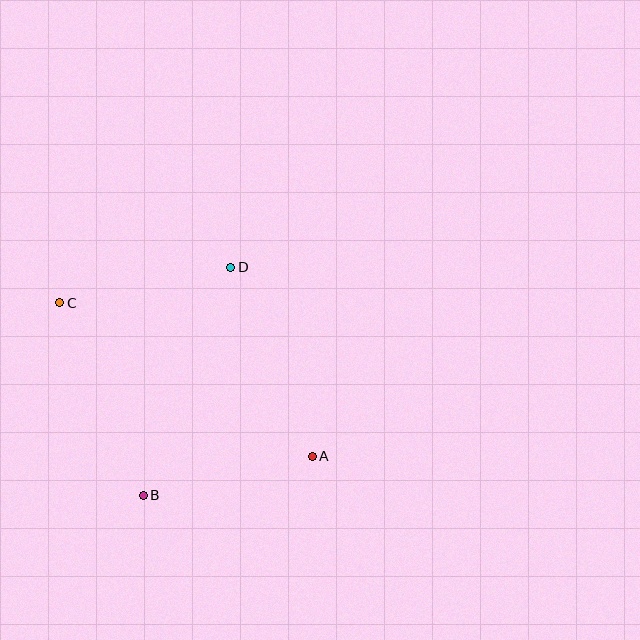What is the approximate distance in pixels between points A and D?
The distance between A and D is approximately 206 pixels.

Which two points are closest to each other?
Points A and B are closest to each other.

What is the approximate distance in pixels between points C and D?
The distance between C and D is approximately 175 pixels.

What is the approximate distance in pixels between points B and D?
The distance between B and D is approximately 244 pixels.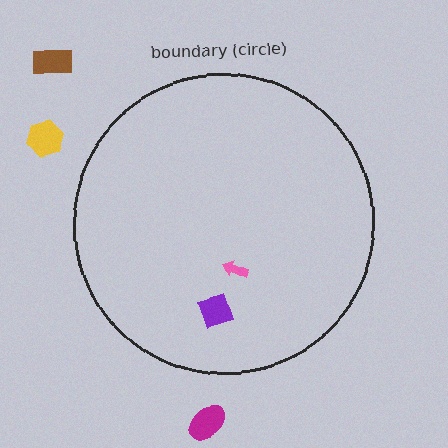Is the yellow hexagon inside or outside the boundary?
Outside.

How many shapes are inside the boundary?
2 inside, 3 outside.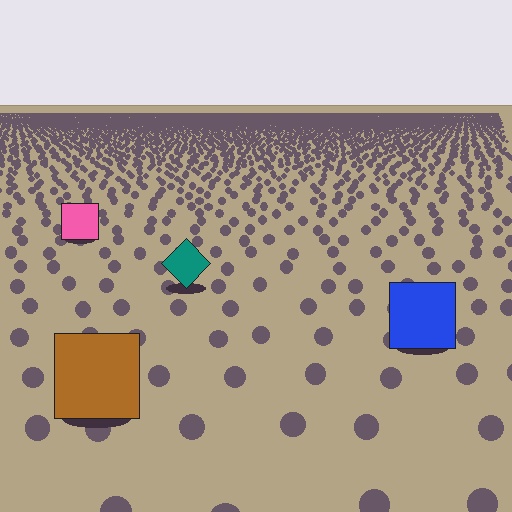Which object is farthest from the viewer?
The pink square is farthest from the viewer. It appears smaller and the ground texture around it is denser.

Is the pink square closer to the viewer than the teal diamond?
No. The teal diamond is closer — you can tell from the texture gradient: the ground texture is coarser near it.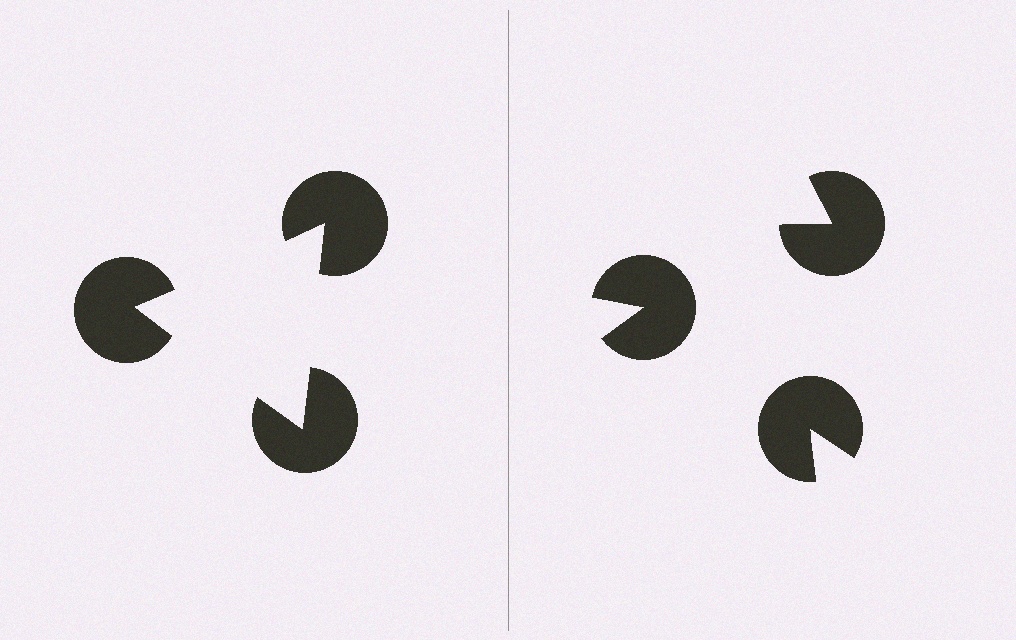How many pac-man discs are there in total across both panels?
6 — 3 on each side.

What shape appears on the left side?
An illusory triangle.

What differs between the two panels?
The pac-man discs are positioned identically on both sides; only the wedge orientations differ. On the left they align to a triangle; on the right they are misaligned.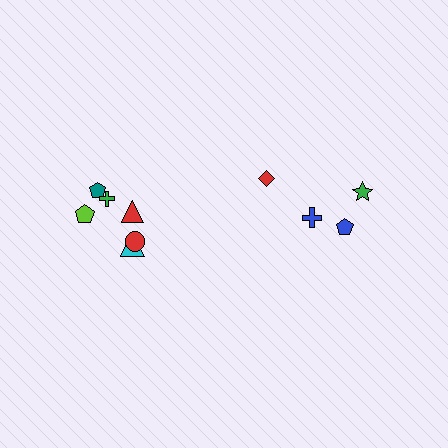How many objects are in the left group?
There are 6 objects.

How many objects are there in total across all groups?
There are 10 objects.